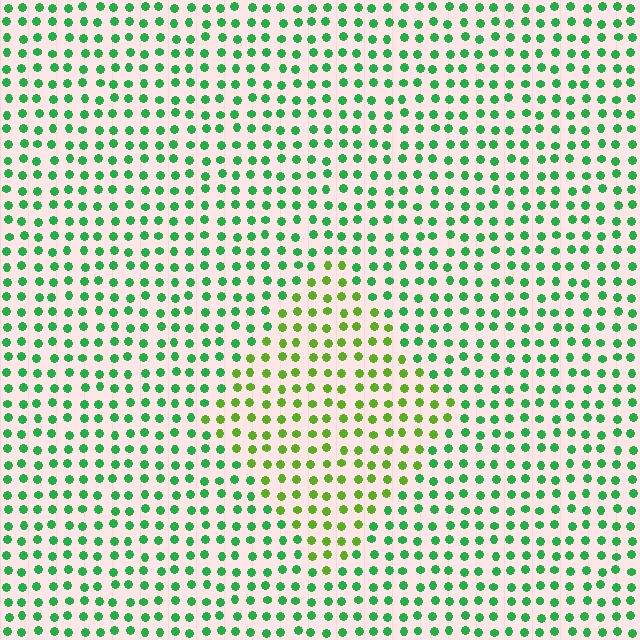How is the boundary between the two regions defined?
The boundary is defined purely by a slight shift in hue (about 38 degrees). Spacing, size, and orientation are identical on both sides.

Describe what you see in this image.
The image is filled with small green elements in a uniform arrangement. A diamond-shaped region is visible where the elements are tinted to a slightly different hue, forming a subtle color boundary.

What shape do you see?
I see a diamond.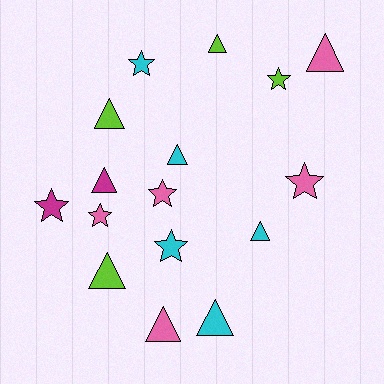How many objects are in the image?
There are 16 objects.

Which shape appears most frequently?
Triangle, with 9 objects.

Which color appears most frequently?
Cyan, with 5 objects.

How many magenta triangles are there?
There is 1 magenta triangle.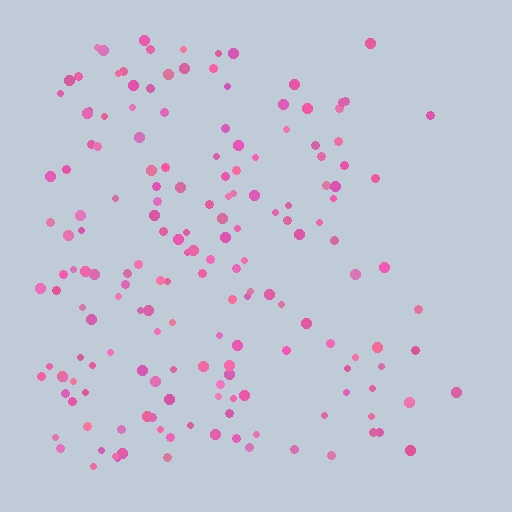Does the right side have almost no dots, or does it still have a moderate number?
Still a moderate number, just noticeably fewer than the left.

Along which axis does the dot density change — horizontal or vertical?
Horizontal.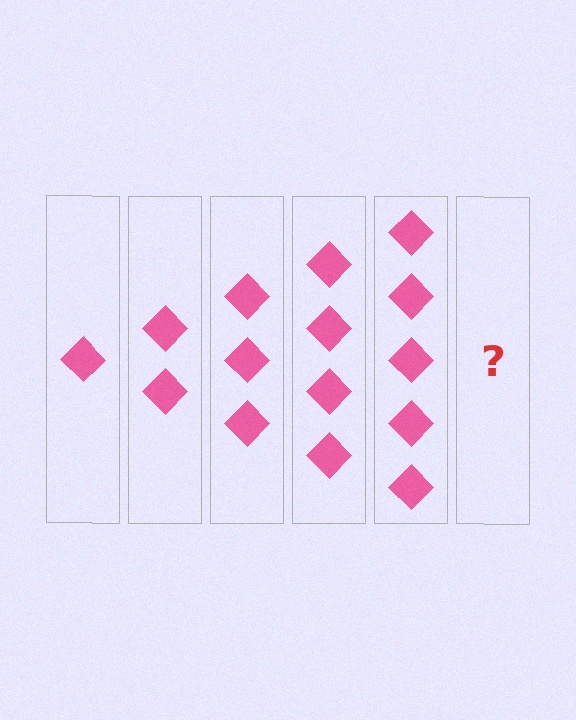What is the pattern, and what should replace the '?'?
The pattern is that each step adds one more diamond. The '?' should be 6 diamonds.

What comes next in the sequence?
The next element should be 6 diamonds.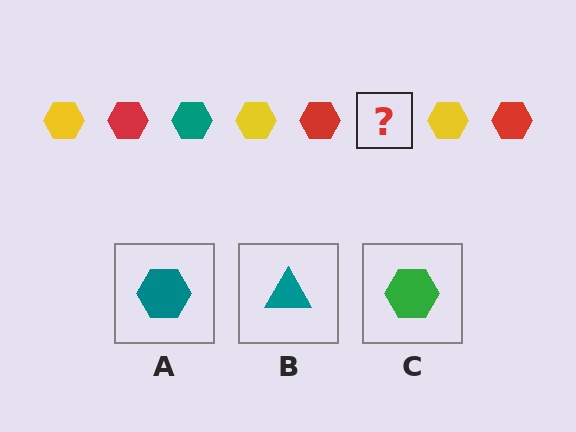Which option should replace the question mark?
Option A.